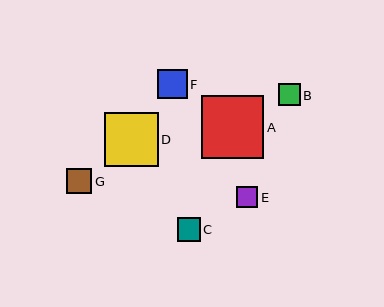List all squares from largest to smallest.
From largest to smallest: A, D, F, G, C, B, E.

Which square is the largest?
Square A is the largest with a size of approximately 63 pixels.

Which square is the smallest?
Square E is the smallest with a size of approximately 21 pixels.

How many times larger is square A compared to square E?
Square A is approximately 3.0 times the size of square E.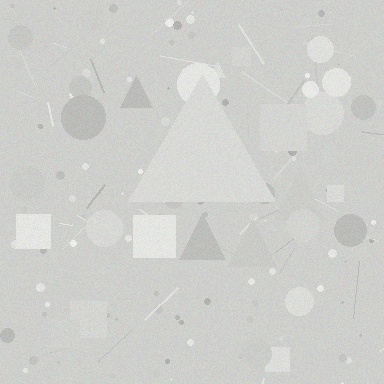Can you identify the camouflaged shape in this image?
The camouflaged shape is a triangle.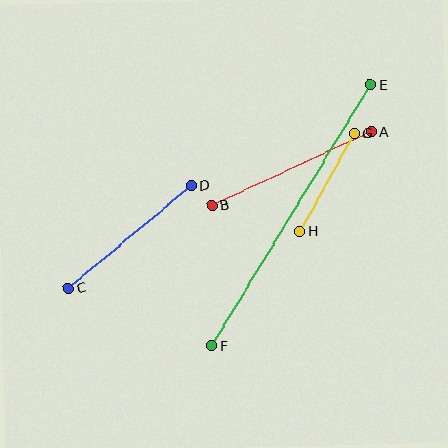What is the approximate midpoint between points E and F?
The midpoint is at approximately (291, 215) pixels.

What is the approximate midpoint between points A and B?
The midpoint is at approximately (291, 169) pixels.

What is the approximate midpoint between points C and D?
The midpoint is at approximately (130, 237) pixels.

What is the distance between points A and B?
The distance is approximately 176 pixels.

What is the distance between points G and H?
The distance is approximately 112 pixels.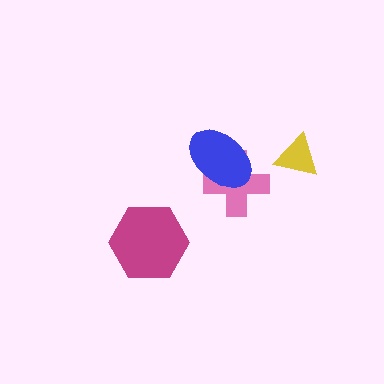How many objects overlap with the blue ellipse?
1 object overlaps with the blue ellipse.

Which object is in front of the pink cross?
The blue ellipse is in front of the pink cross.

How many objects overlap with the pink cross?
1 object overlaps with the pink cross.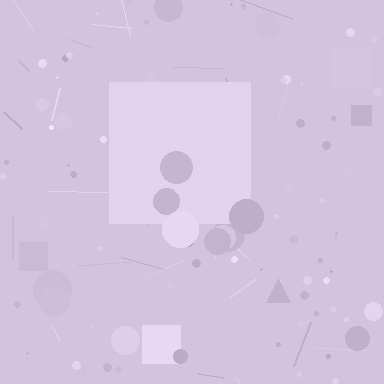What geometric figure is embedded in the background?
A square is embedded in the background.